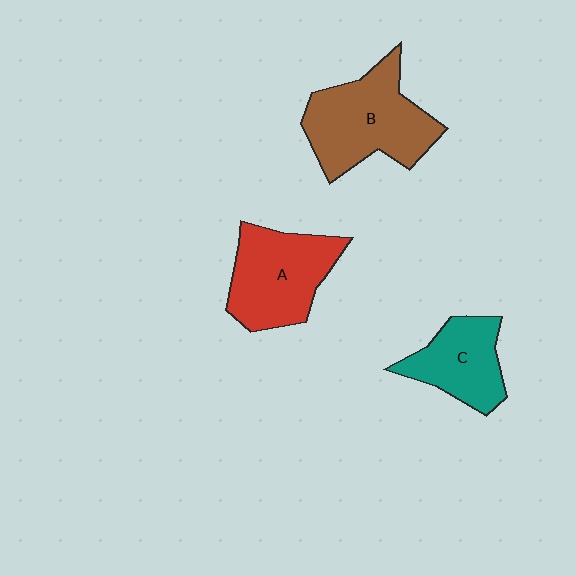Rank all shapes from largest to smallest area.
From largest to smallest: B (brown), A (red), C (teal).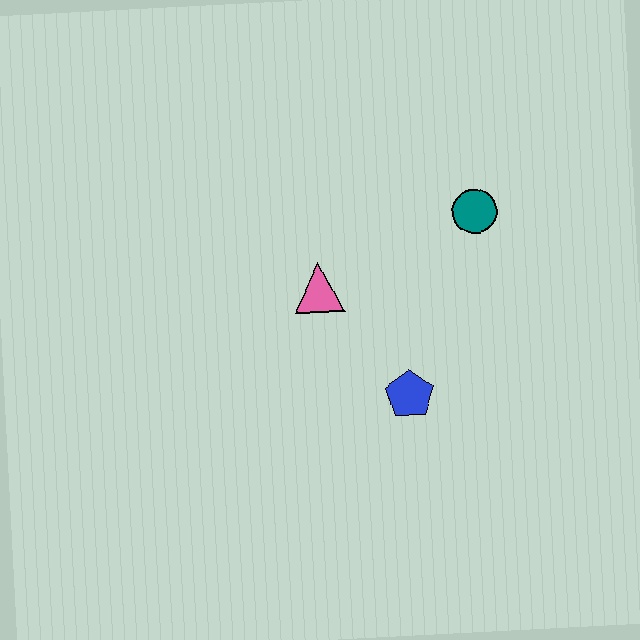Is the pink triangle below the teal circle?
Yes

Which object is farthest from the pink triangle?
The teal circle is farthest from the pink triangle.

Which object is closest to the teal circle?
The pink triangle is closest to the teal circle.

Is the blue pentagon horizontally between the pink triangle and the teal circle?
Yes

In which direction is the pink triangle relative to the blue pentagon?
The pink triangle is above the blue pentagon.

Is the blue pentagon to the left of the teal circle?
Yes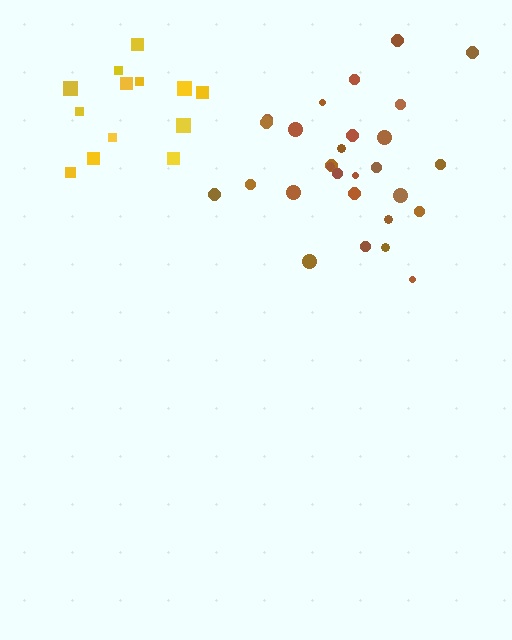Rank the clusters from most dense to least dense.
brown, yellow.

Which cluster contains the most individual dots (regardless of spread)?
Brown (29).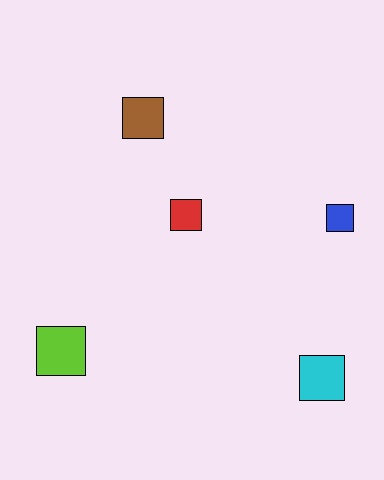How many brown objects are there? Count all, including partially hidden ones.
There is 1 brown object.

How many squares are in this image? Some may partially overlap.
There are 5 squares.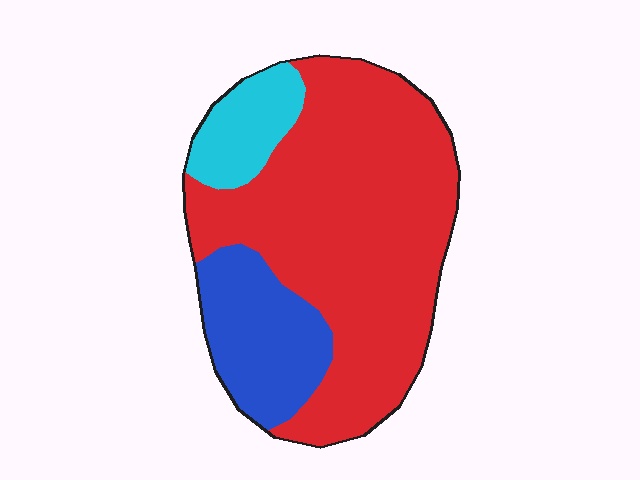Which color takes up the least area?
Cyan, at roughly 10%.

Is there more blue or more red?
Red.